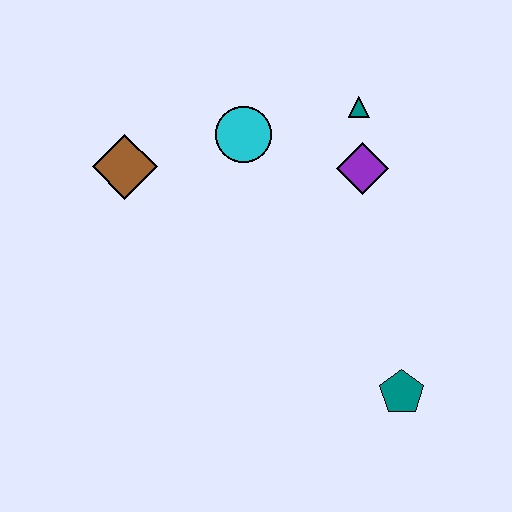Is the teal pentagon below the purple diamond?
Yes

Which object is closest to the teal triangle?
The purple diamond is closest to the teal triangle.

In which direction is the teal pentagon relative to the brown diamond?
The teal pentagon is to the right of the brown diamond.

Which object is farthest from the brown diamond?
The teal pentagon is farthest from the brown diamond.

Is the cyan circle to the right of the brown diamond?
Yes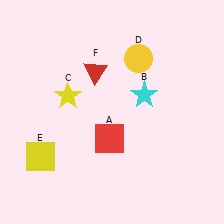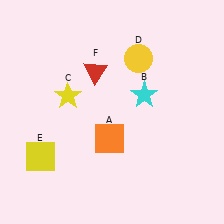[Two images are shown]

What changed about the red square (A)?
In Image 1, A is red. In Image 2, it changed to orange.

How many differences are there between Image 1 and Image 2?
There is 1 difference between the two images.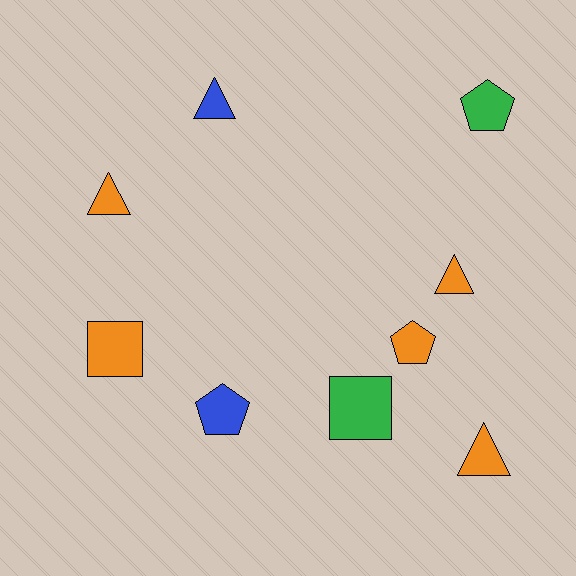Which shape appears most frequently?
Triangle, with 4 objects.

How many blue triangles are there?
There is 1 blue triangle.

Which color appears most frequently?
Orange, with 5 objects.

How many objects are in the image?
There are 9 objects.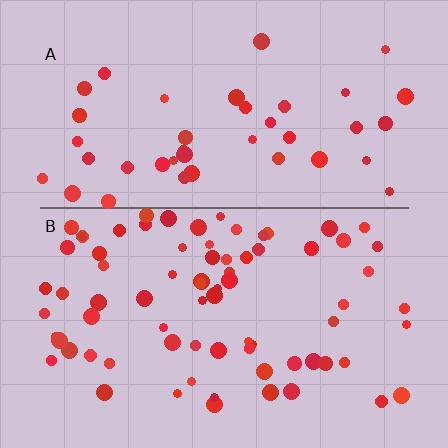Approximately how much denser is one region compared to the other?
Approximately 1.8× — region B over region A.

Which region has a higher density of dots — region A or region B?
B (the bottom).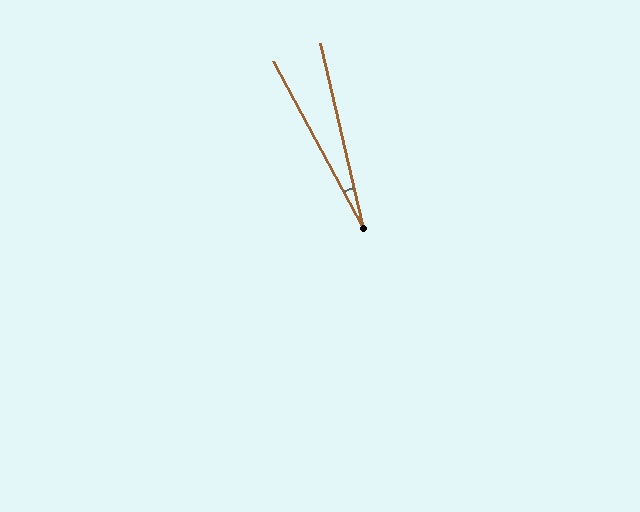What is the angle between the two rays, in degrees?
Approximately 15 degrees.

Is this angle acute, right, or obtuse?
It is acute.